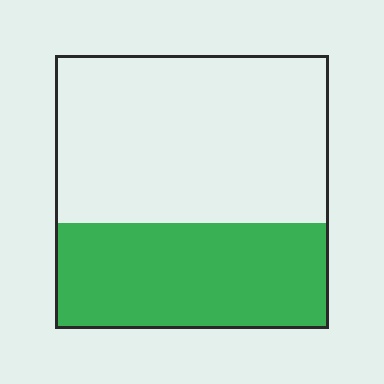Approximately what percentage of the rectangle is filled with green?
Approximately 40%.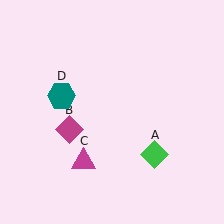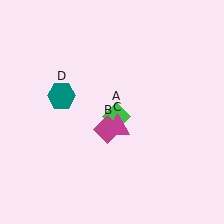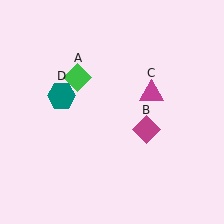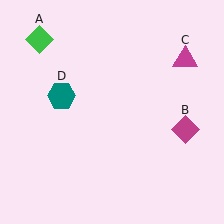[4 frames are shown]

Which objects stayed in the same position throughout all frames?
Teal hexagon (object D) remained stationary.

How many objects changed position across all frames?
3 objects changed position: green diamond (object A), magenta diamond (object B), magenta triangle (object C).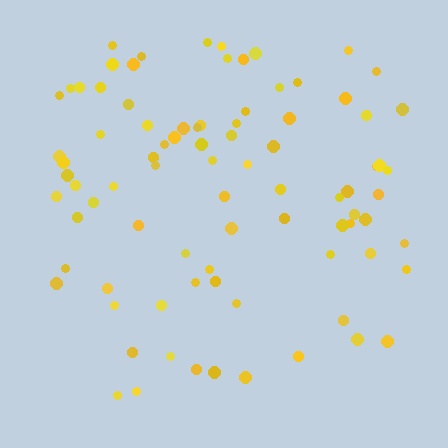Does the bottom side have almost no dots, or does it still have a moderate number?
Still a moderate number, just noticeably fewer than the top.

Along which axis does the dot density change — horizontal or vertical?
Vertical.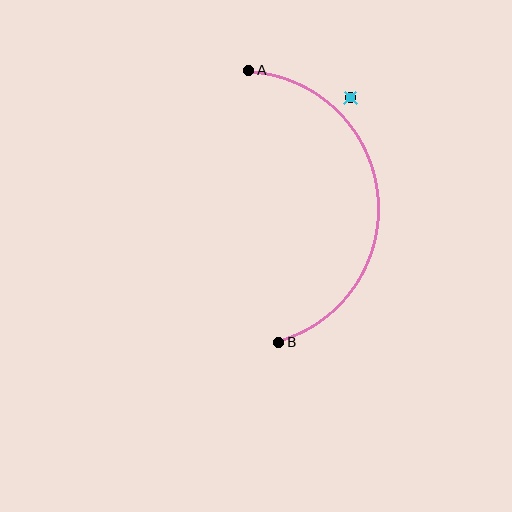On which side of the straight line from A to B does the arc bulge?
The arc bulges to the right of the straight line connecting A and B.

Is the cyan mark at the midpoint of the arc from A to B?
No — the cyan mark does not lie on the arc at all. It sits slightly outside the curve.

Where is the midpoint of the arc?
The arc midpoint is the point on the curve farthest from the straight line joining A and B. It sits to the right of that line.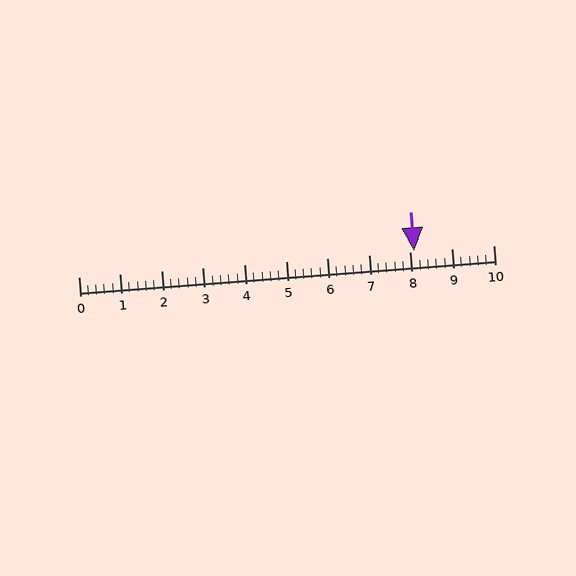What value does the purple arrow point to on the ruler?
The purple arrow points to approximately 8.1.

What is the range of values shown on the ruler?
The ruler shows values from 0 to 10.